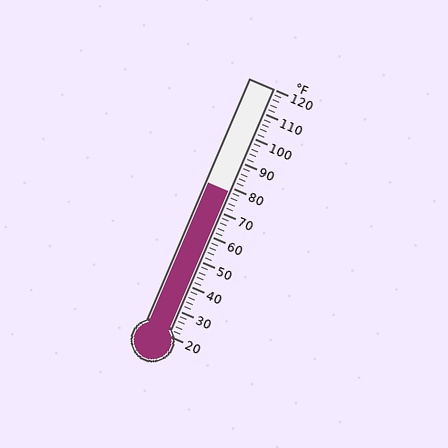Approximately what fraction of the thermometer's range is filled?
The thermometer is filled to approximately 60% of its range.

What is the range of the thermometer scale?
The thermometer scale ranges from 20°F to 120°F.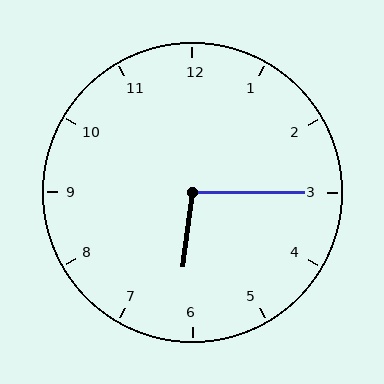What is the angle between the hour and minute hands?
Approximately 98 degrees.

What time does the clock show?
6:15.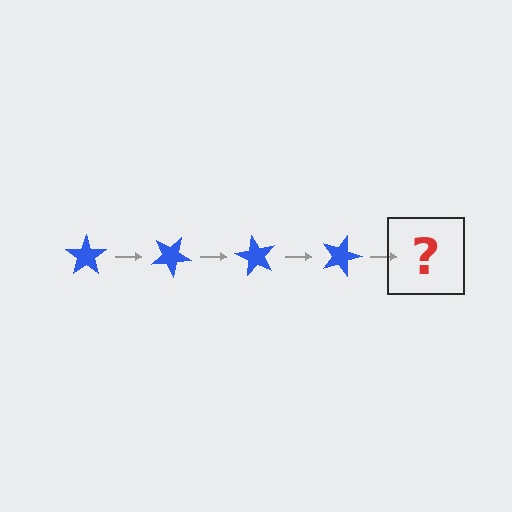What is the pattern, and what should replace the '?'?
The pattern is that the star rotates 30 degrees each step. The '?' should be a blue star rotated 120 degrees.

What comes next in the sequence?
The next element should be a blue star rotated 120 degrees.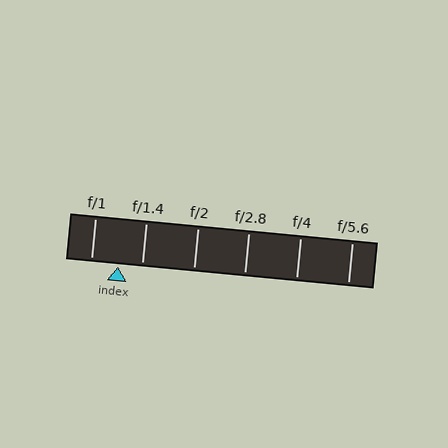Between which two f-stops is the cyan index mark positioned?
The index mark is between f/1 and f/1.4.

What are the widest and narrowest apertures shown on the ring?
The widest aperture shown is f/1 and the narrowest is f/5.6.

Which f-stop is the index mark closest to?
The index mark is closest to f/1.4.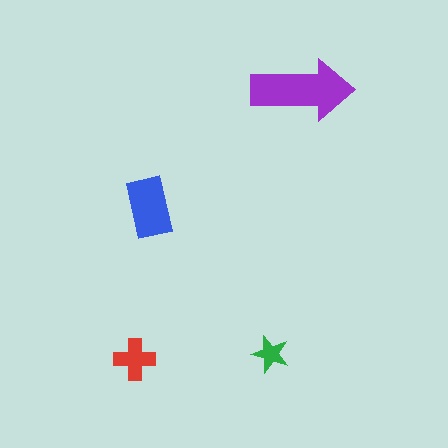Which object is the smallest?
The green star.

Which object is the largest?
The purple arrow.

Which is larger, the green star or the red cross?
The red cross.